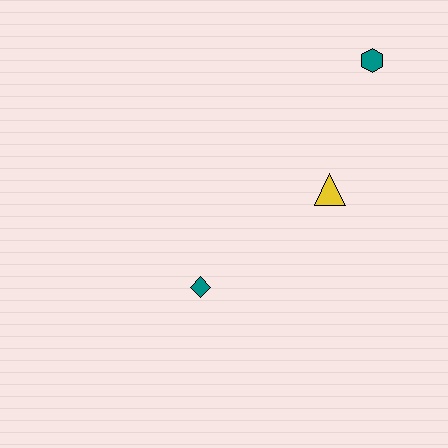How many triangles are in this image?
There is 1 triangle.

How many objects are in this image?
There are 3 objects.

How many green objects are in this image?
There are no green objects.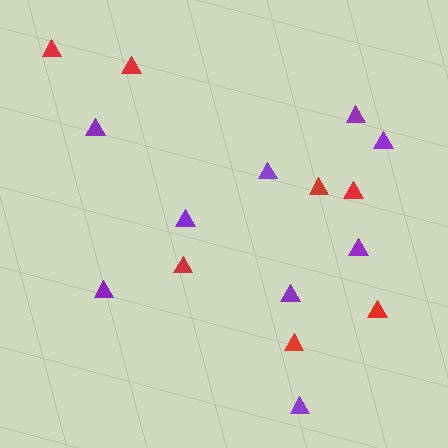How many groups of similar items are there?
There are 2 groups: one group of red triangles (7) and one group of purple triangles (9).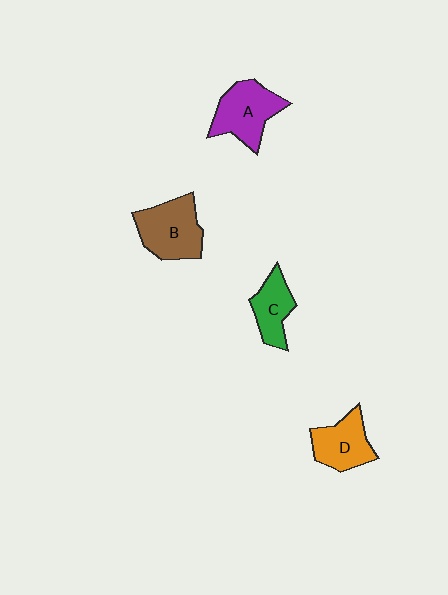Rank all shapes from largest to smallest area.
From largest to smallest: B (brown), A (purple), D (orange), C (green).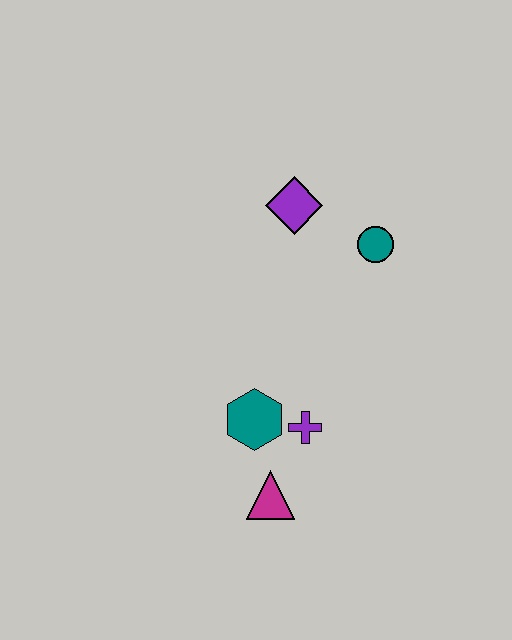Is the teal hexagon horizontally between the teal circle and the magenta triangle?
No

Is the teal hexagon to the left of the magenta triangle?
Yes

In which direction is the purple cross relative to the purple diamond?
The purple cross is below the purple diamond.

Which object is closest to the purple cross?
The teal hexagon is closest to the purple cross.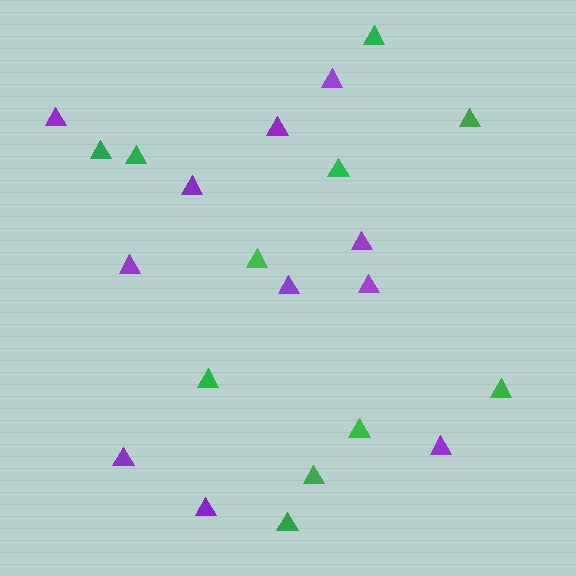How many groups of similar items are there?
There are 2 groups: one group of green triangles (11) and one group of purple triangles (11).